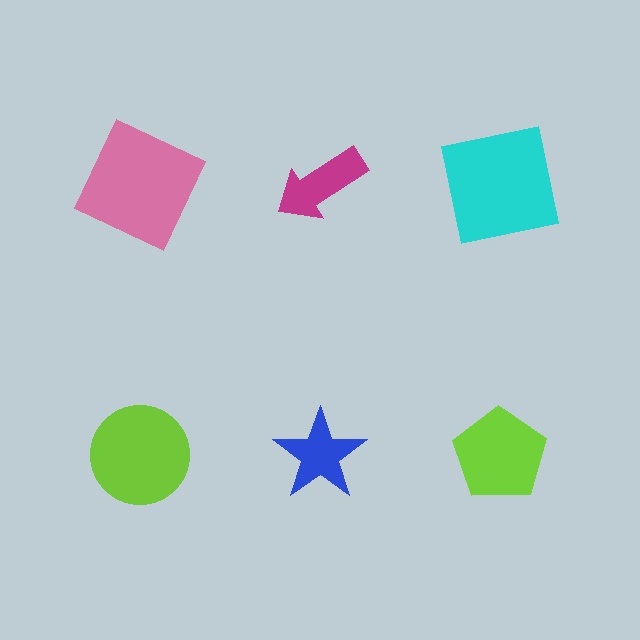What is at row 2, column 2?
A blue star.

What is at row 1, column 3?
A cyan square.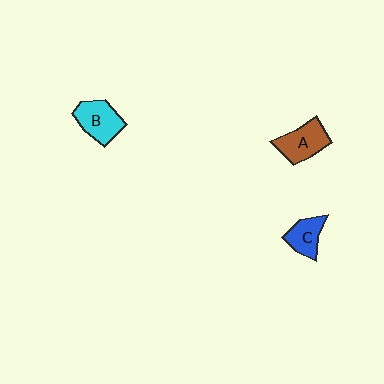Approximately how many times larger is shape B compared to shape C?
Approximately 1.3 times.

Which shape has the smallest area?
Shape C (blue).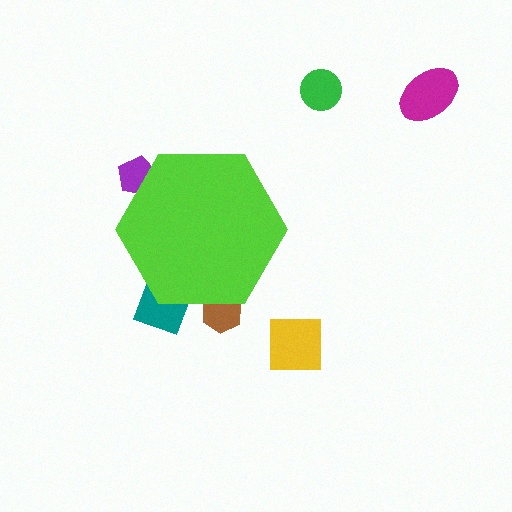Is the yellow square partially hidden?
No, the yellow square is fully visible.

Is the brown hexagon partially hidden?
Yes, the brown hexagon is partially hidden behind the lime hexagon.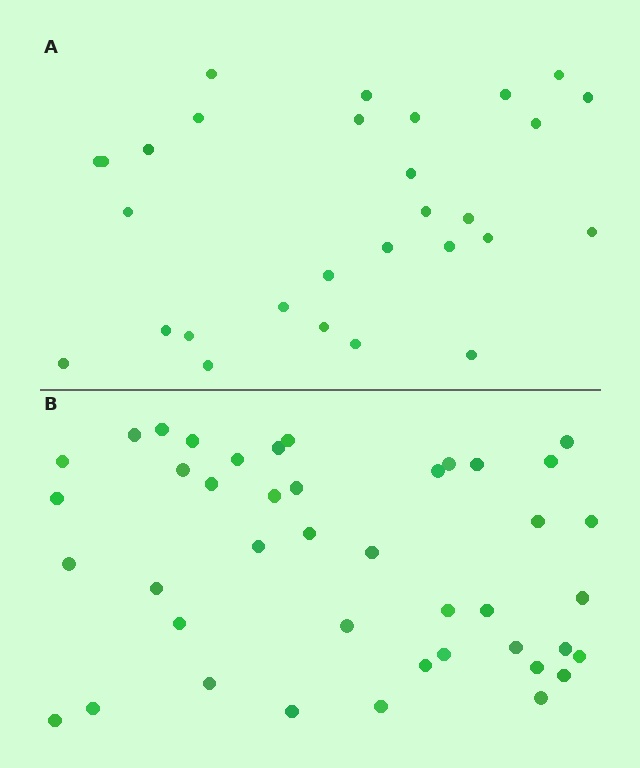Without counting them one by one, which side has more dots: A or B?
Region B (the bottom region) has more dots.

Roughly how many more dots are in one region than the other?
Region B has approximately 15 more dots than region A.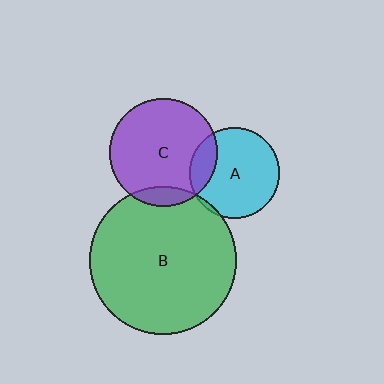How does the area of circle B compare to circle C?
Approximately 1.8 times.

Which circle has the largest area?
Circle B (green).